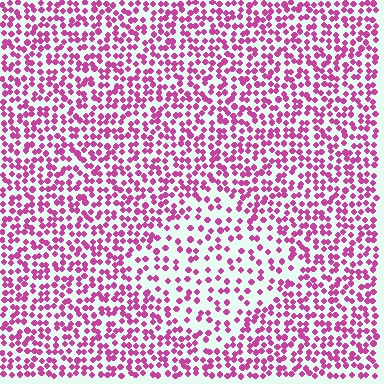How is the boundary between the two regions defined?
The boundary is defined by a change in element density (approximately 1.9x ratio). All elements are the same color, size, and shape.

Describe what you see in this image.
The image contains small magenta elements arranged at two different densities. A diamond-shaped region is visible where the elements are less densely packed than the surrounding area.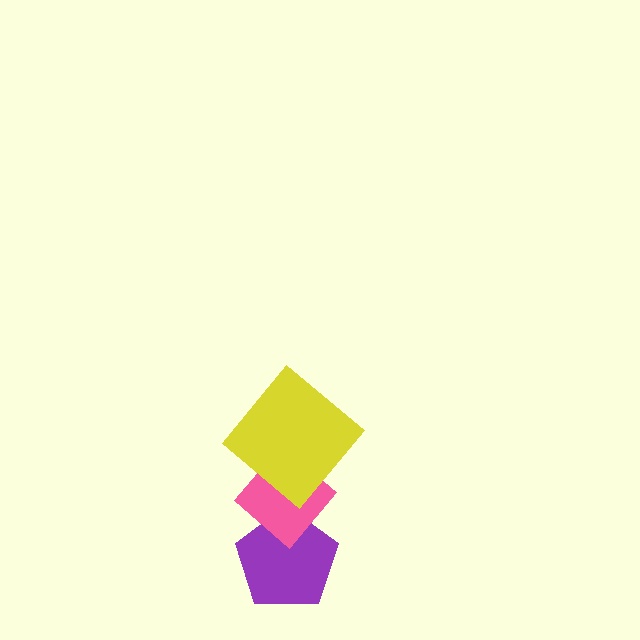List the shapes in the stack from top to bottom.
From top to bottom: the yellow diamond, the pink diamond, the purple pentagon.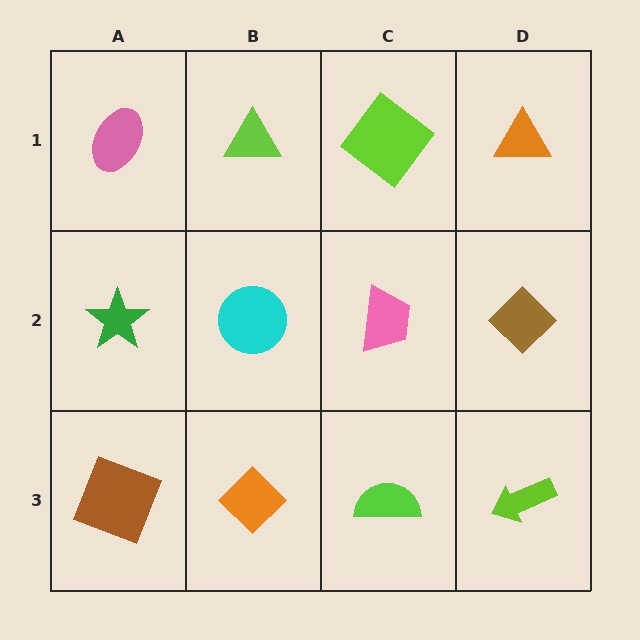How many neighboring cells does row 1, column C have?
3.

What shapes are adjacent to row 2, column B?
A lime triangle (row 1, column B), an orange diamond (row 3, column B), a green star (row 2, column A), a pink trapezoid (row 2, column C).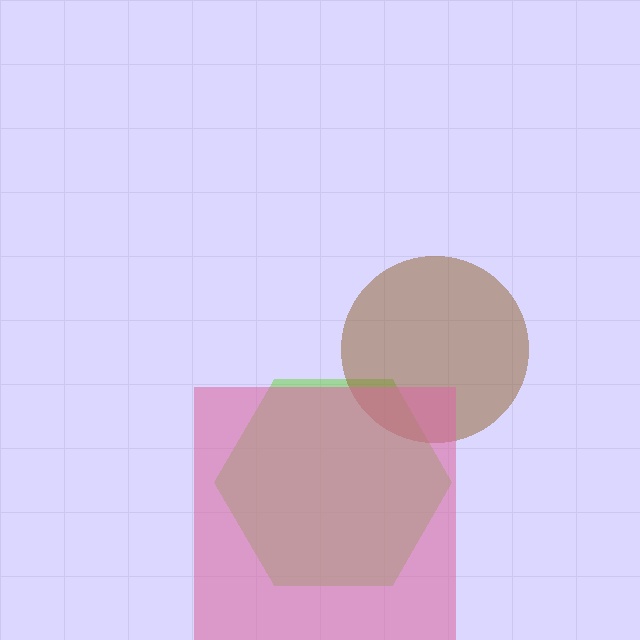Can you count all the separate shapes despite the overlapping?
Yes, there are 3 separate shapes.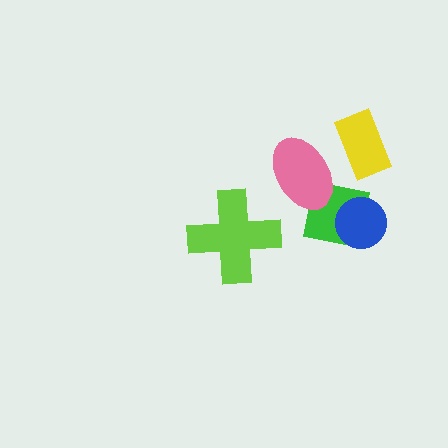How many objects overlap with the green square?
2 objects overlap with the green square.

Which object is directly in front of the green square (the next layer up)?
The blue circle is directly in front of the green square.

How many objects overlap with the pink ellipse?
1 object overlaps with the pink ellipse.